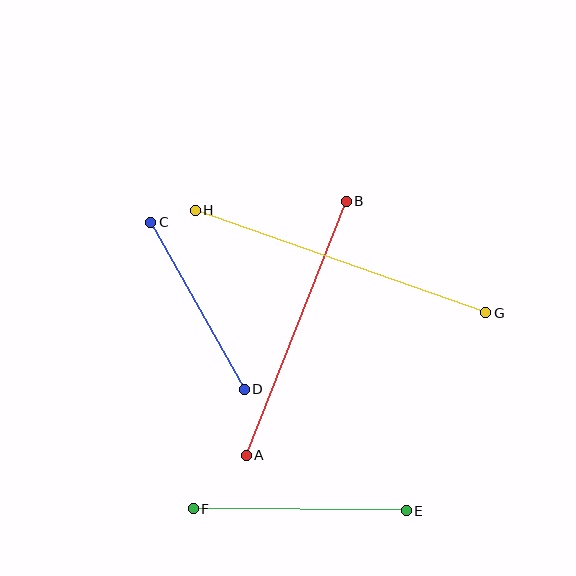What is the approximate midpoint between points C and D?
The midpoint is at approximately (198, 306) pixels.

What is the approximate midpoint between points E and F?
The midpoint is at approximately (300, 510) pixels.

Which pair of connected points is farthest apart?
Points G and H are farthest apart.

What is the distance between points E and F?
The distance is approximately 213 pixels.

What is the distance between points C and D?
The distance is approximately 192 pixels.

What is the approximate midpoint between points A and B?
The midpoint is at approximately (296, 328) pixels.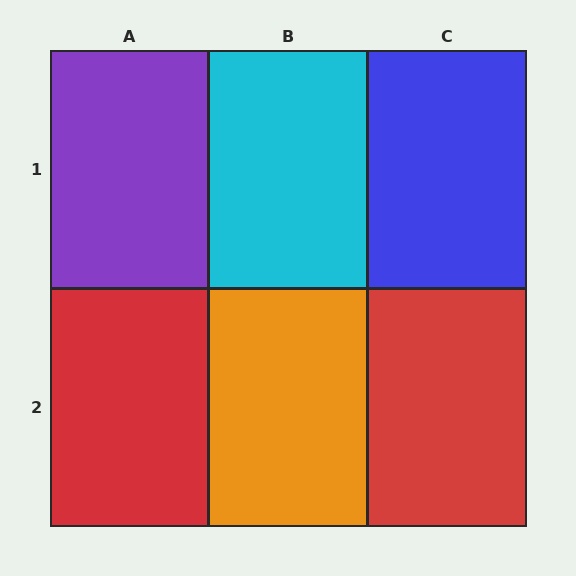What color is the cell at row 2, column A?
Red.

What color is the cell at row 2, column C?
Red.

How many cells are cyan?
1 cell is cyan.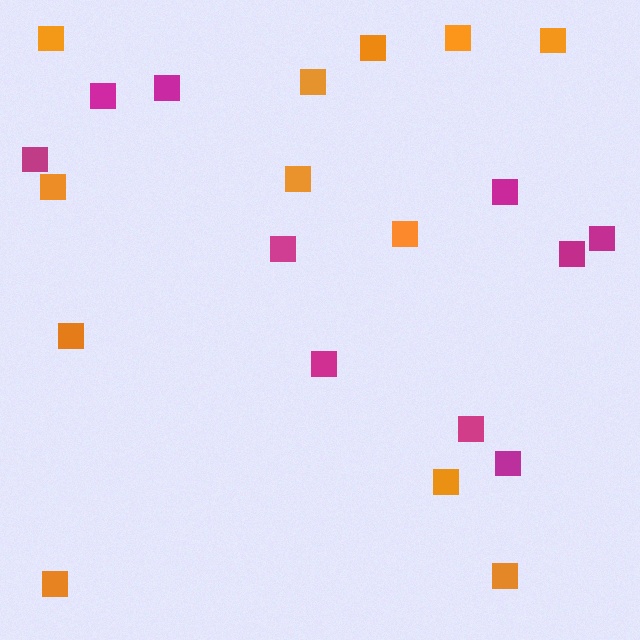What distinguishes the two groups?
There are 2 groups: one group of magenta squares (10) and one group of orange squares (12).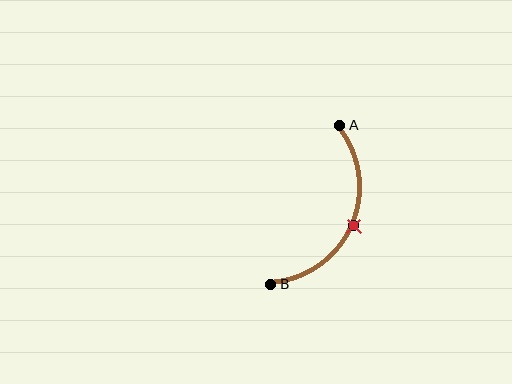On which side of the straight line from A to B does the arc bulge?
The arc bulges to the right of the straight line connecting A and B.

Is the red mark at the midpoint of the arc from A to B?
Yes. The red mark lies on the arc at equal arc-length from both A and B — it is the arc midpoint.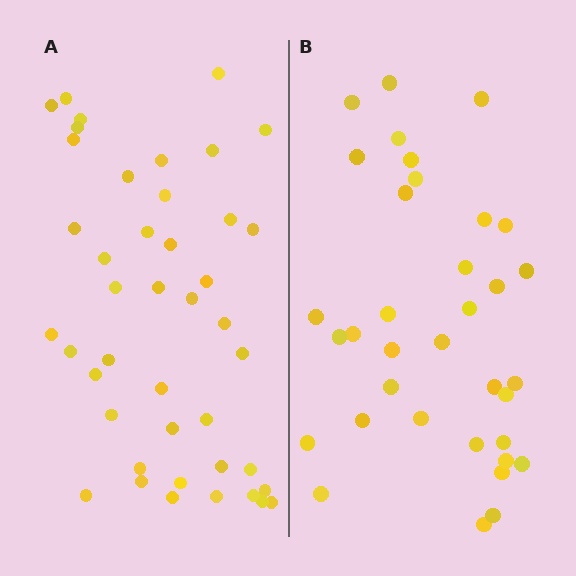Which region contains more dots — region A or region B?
Region A (the left region) has more dots.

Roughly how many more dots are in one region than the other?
Region A has roughly 8 or so more dots than region B.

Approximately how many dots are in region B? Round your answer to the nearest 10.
About 40 dots. (The exact count is 35, which rounds to 40.)